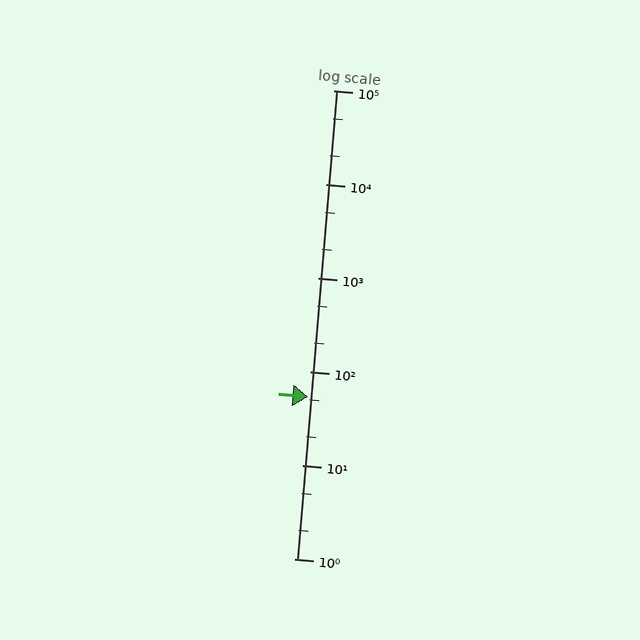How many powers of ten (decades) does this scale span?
The scale spans 5 decades, from 1 to 100000.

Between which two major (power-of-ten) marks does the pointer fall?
The pointer is between 10 and 100.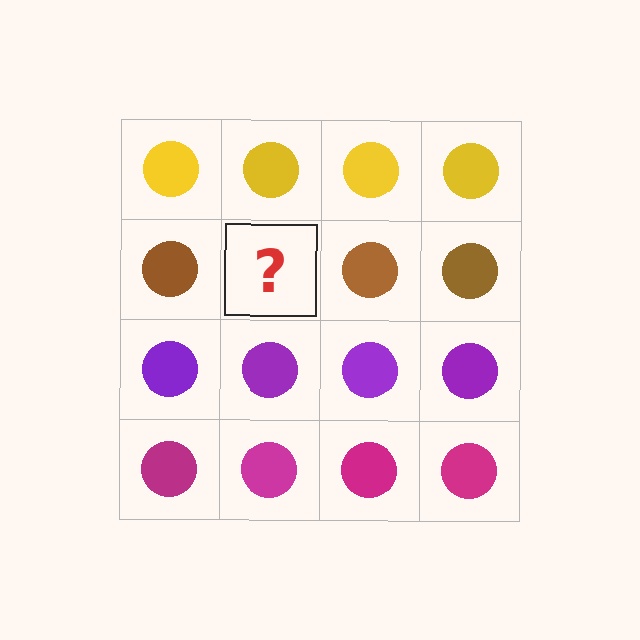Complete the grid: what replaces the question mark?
The question mark should be replaced with a brown circle.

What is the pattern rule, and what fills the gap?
The rule is that each row has a consistent color. The gap should be filled with a brown circle.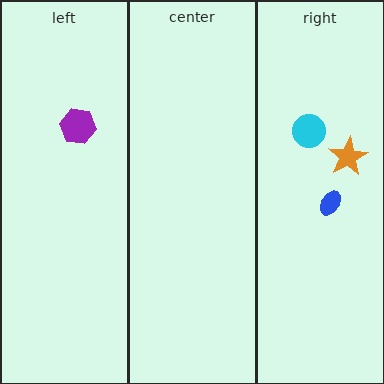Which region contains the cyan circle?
The right region.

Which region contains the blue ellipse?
The right region.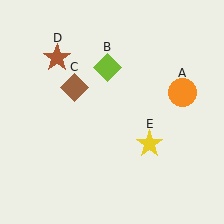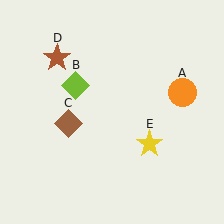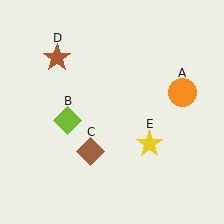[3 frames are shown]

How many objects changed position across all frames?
2 objects changed position: lime diamond (object B), brown diamond (object C).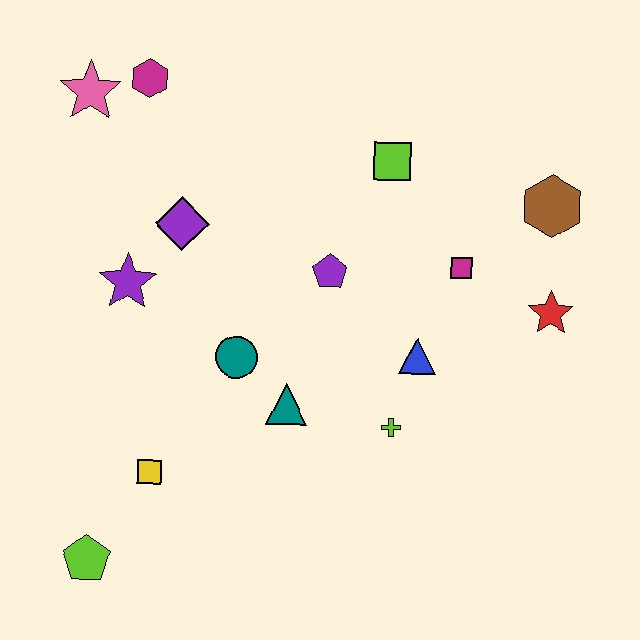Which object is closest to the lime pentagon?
The yellow square is closest to the lime pentagon.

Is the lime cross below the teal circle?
Yes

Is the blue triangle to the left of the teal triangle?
No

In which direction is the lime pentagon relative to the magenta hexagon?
The lime pentagon is below the magenta hexagon.